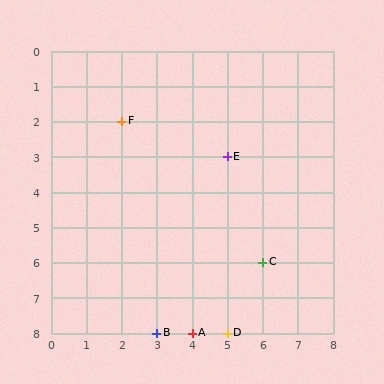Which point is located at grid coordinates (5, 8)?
Point D is at (5, 8).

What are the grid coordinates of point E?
Point E is at grid coordinates (5, 3).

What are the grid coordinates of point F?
Point F is at grid coordinates (2, 2).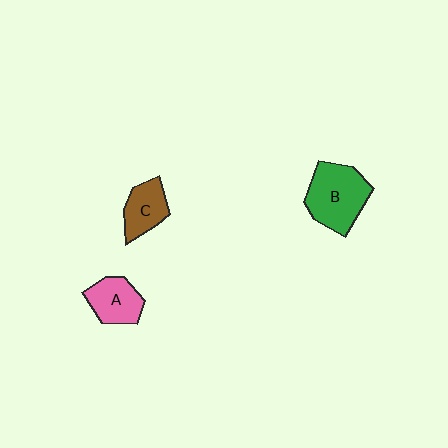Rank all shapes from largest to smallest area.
From largest to smallest: B (green), A (pink), C (brown).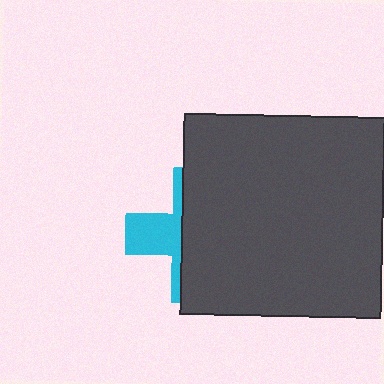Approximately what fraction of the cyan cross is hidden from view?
Roughly 68% of the cyan cross is hidden behind the dark gray rectangle.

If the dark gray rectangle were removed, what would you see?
You would see the complete cyan cross.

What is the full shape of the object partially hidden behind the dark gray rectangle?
The partially hidden object is a cyan cross.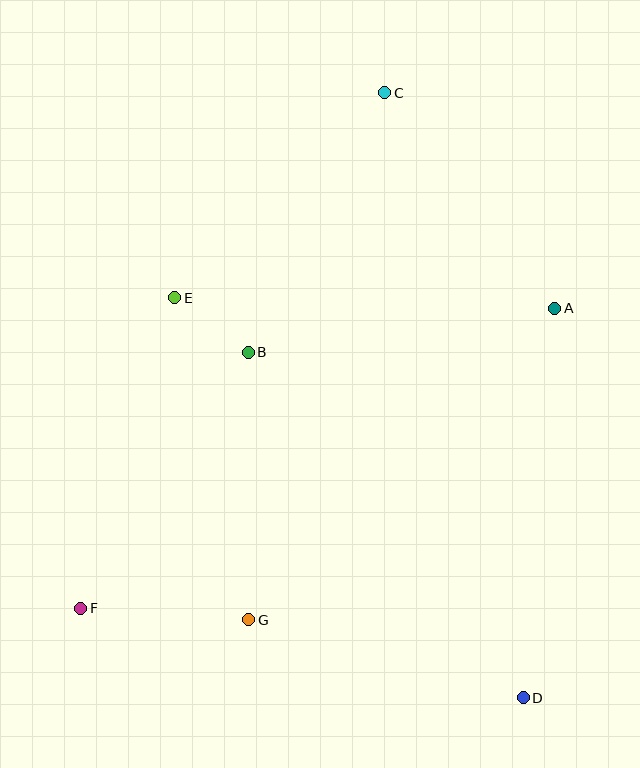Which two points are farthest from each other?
Points C and D are farthest from each other.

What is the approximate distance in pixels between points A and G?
The distance between A and G is approximately 437 pixels.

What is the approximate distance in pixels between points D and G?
The distance between D and G is approximately 285 pixels.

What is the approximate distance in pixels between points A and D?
The distance between A and D is approximately 391 pixels.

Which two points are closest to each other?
Points B and E are closest to each other.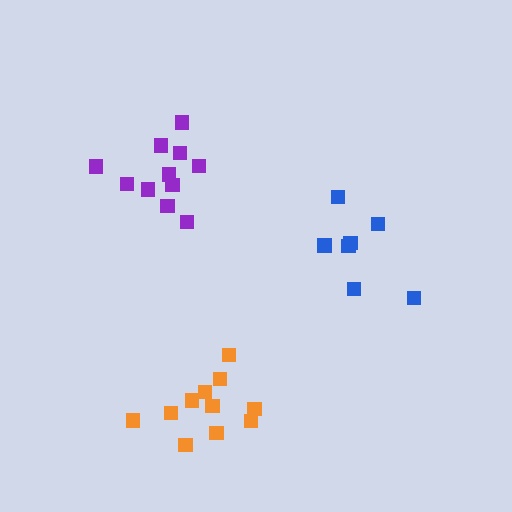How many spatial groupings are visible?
There are 3 spatial groupings.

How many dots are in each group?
Group 1: 11 dots, Group 2: 11 dots, Group 3: 7 dots (29 total).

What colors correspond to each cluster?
The clusters are colored: orange, purple, blue.